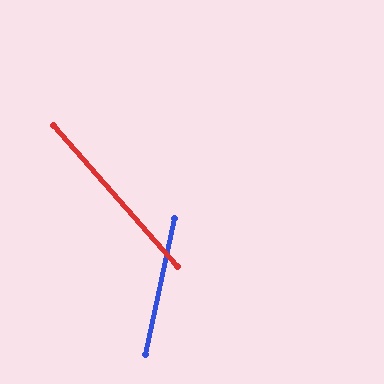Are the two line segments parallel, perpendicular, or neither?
Neither parallel nor perpendicular — they differ by about 53°.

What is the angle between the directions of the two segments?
Approximately 53 degrees.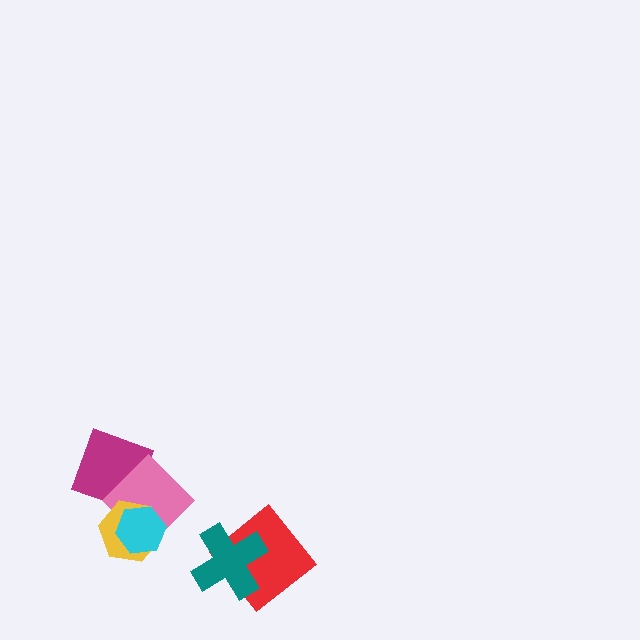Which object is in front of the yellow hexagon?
The cyan hexagon is in front of the yellow hexagon.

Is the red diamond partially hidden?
Yes, it is partially covered by another shape.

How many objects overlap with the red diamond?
1 object overlaps with the red diamond.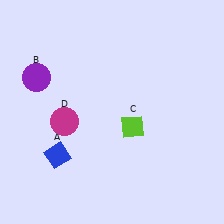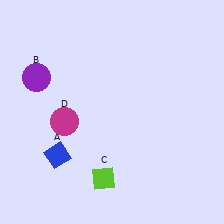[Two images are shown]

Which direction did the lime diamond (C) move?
The lime diamond (C) moved down.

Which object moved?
The lime diamond (C) moved down.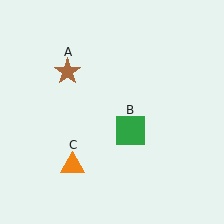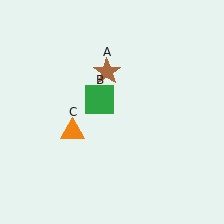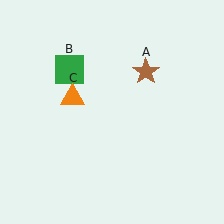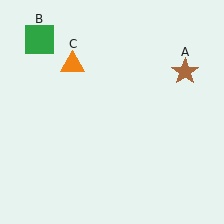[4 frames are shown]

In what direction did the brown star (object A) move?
The brown star (object A) moved right.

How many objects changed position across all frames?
3 objects changed position: brown star (object A), green square (object B), orange triangle (object C).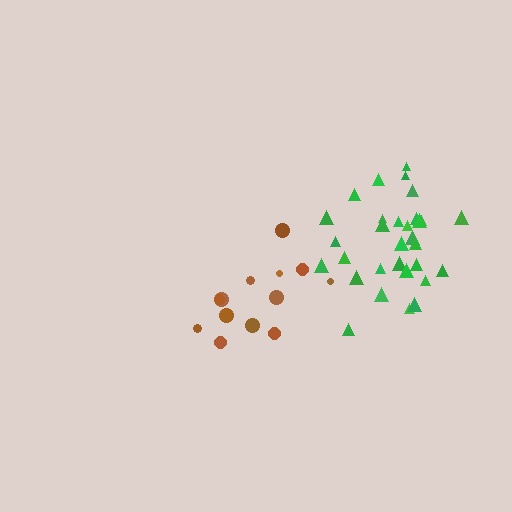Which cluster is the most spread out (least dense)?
Brown.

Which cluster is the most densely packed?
Green.